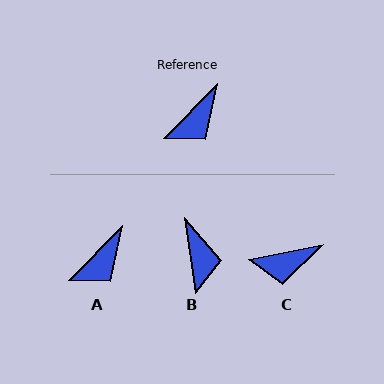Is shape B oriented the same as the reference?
No, it is off by about 53 degrees.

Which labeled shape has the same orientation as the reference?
A.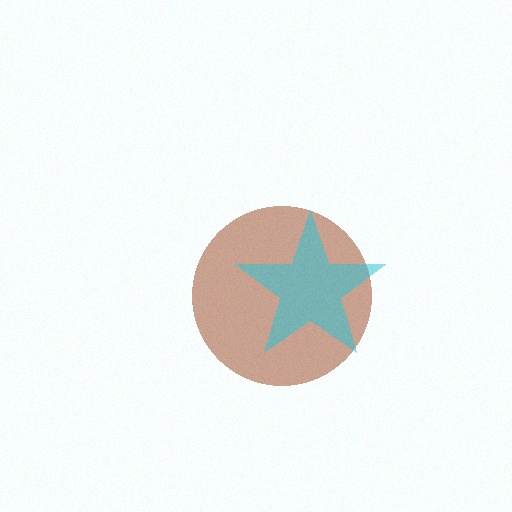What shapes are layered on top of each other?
The layered shapes are: a brown circle, a cyan star.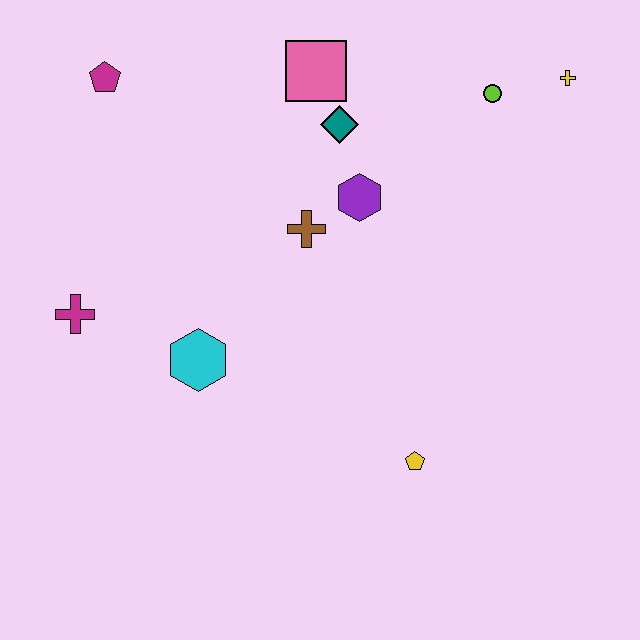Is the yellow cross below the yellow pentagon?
No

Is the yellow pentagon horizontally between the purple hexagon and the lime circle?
Yes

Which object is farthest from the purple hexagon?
The magenta cross is farthest from the purple hexagon.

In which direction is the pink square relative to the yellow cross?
The pink square is to the left of the yellow cross.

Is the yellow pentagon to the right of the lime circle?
No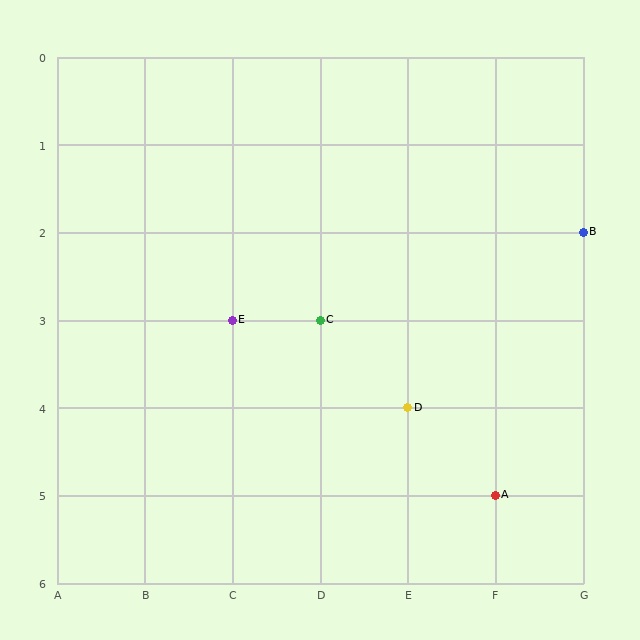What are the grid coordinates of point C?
Point C is at grid coordinates (D, 3).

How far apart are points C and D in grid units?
Points C and D are 1 column and 1 row apart (about 1.4 grid units diagonally).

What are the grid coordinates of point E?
Point E is at grid coordinates (C, 3).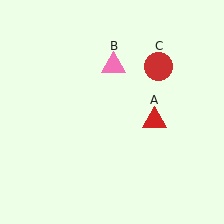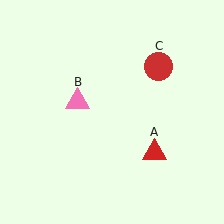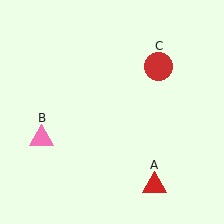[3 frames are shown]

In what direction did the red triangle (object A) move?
The red triangle (object A) moved down.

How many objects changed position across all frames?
2 objects changed position: red triangle (object A), pink triangle (object B).